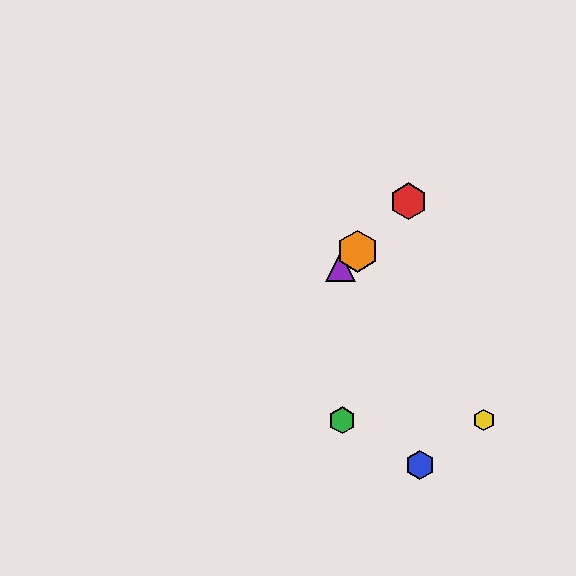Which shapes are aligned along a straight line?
The red hexagon, the purple triangle, the orange hexagon are aligned along a straight line.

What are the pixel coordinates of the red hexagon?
The red hexagon is at (409, 201).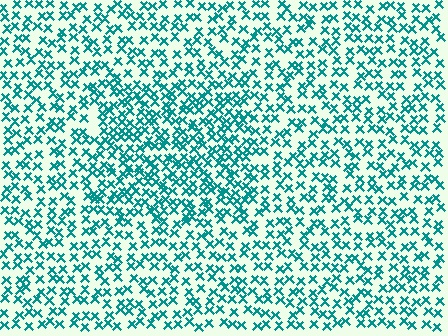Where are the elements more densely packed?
The elements are more densely packed inside the rectangle boundary.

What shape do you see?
I see a rectangle.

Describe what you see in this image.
The image contains small teal elements arranged at two different densities. A rectangle-shaped region is visible where the elements are more densely packed than the surrounding area.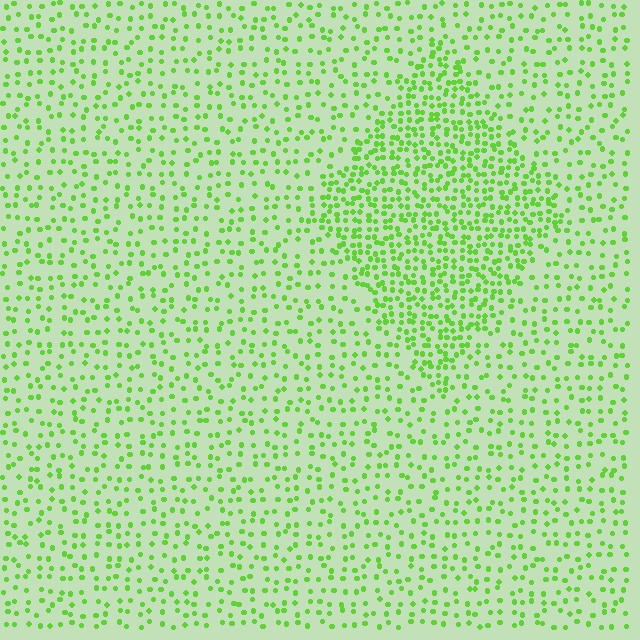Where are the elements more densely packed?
The elements are more densely packed inside the diamond boundary.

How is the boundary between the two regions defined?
The boundary is defined by a change in element density (approximately 2.1x ratio). All elements are the same color, size, and shape.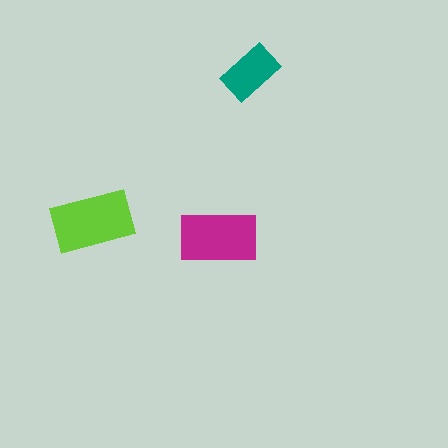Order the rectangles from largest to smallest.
the lime one, the magenta one, the teal one.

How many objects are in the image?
There are 3 objects in the image.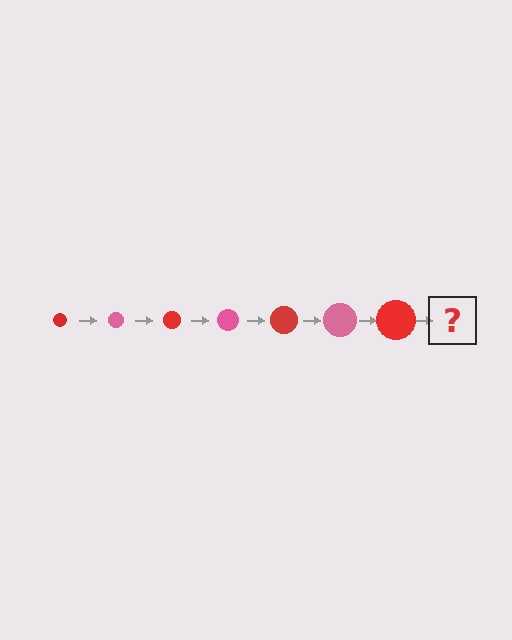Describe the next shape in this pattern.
It should be a pink circle, larger than the previous one.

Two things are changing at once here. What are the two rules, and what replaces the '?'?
The two rules are that the circle grows larger each step and the color cycles through red and pink. The '?' should be a pink circle, larger than the previous one.